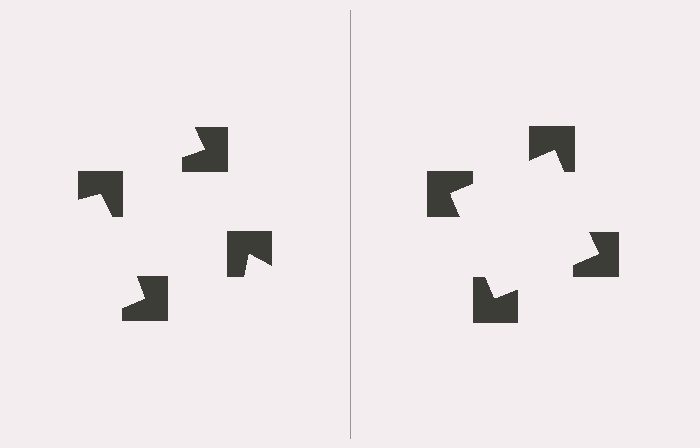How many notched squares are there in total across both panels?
8 — 4 on each side.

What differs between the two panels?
The notched squares are positioned identically on both sides; only the wedge orientations differ. On the right they align to a square; on the left they are misaligned.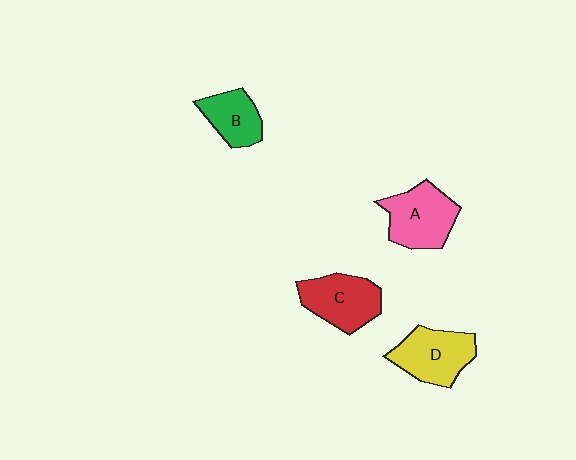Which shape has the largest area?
Shape A (pink).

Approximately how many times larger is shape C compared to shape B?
Approximately 1.4 times.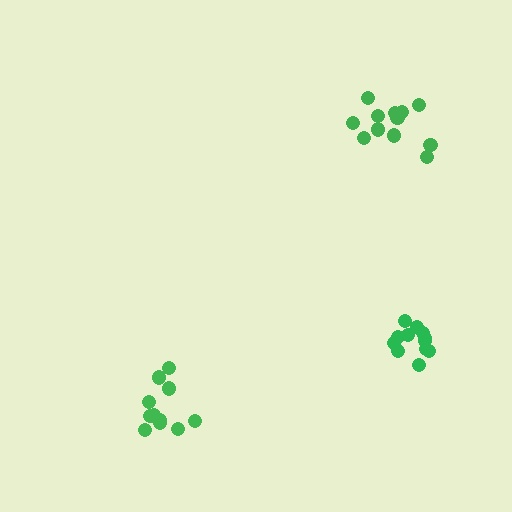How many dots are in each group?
Group 1: 13 dots, Group 2: 12 dots, Group 3: 12 dots (37 total).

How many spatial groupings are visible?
There are 3 spatial groupings.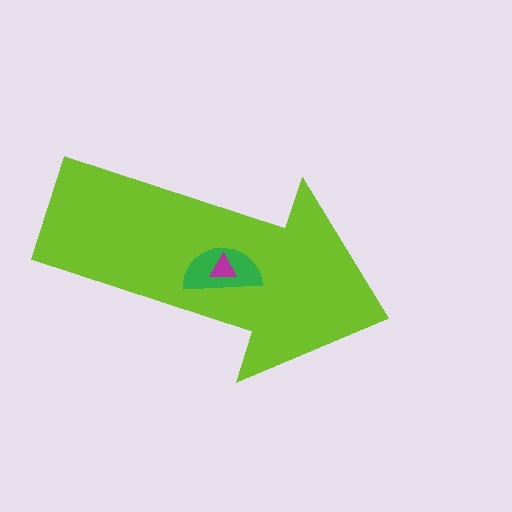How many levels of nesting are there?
3.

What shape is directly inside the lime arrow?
The green semicircle.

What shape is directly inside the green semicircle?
The magenta triangle.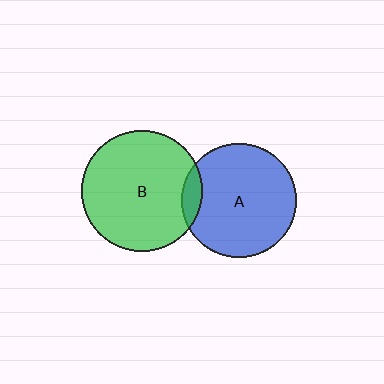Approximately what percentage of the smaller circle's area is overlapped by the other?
Approximately 10%.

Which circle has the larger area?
Circle B (green).